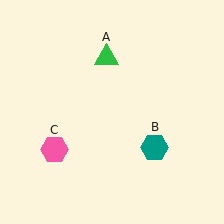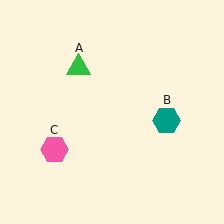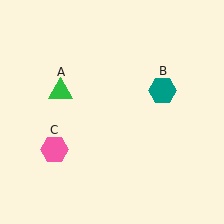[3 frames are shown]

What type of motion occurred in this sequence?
The green triangle (object A), teal hexagon (object B) rotated counterclockwise around the center of the scene.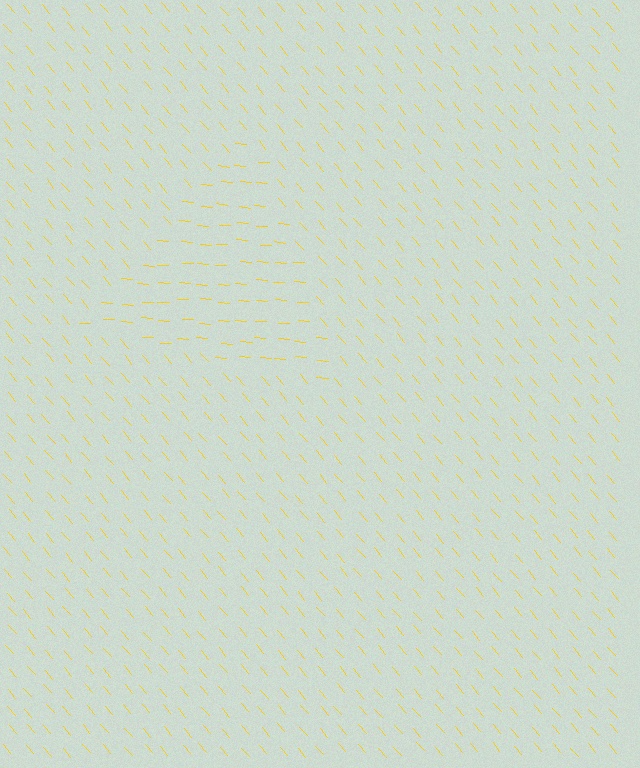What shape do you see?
I see a triangle.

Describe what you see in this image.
The image is filled with small yellow line segments. A triangle region in the image has lines oriented differently from the surrounding lines, creating a visible texture boundary.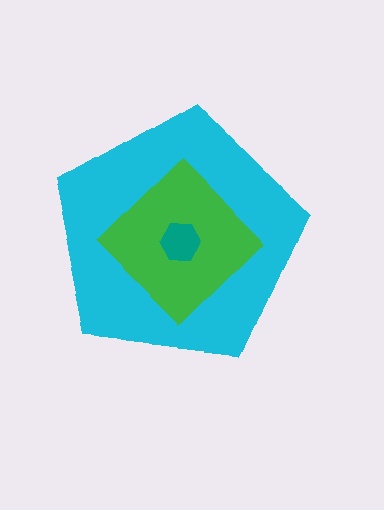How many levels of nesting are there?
3.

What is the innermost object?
The teal hexagon.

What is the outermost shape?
The cyan pentagon.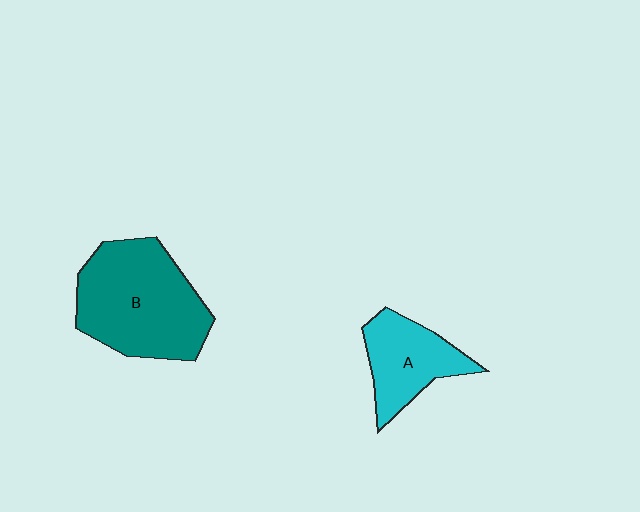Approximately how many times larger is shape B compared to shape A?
Approximately 1.8 times.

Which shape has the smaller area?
Shape A (cyan).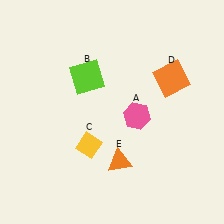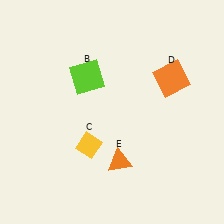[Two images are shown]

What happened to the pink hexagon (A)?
The pink hexagon (A) was removed in Image 2. It was in the bottom-right area of Image 1.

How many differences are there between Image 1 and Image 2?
There is 1 difference between the two images.